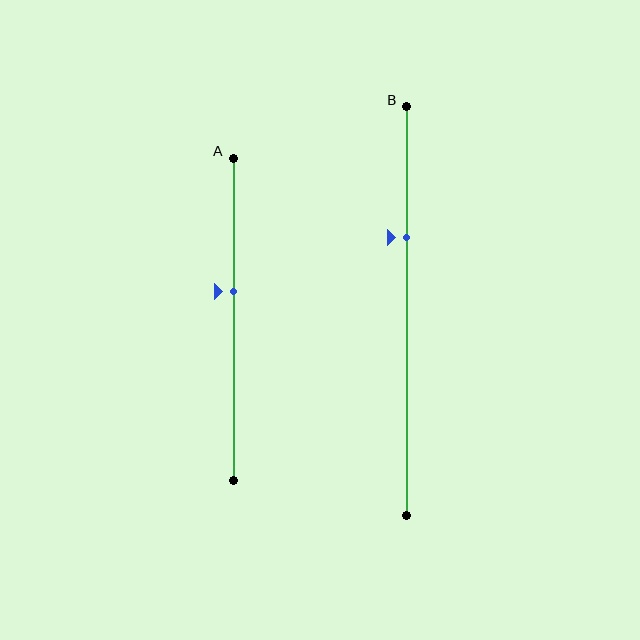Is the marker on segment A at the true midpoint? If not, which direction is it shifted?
No, the marker on segment A is shifted upward by about 9% of the segment length.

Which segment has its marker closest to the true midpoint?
Segment A has its marker closest to the true midpoint.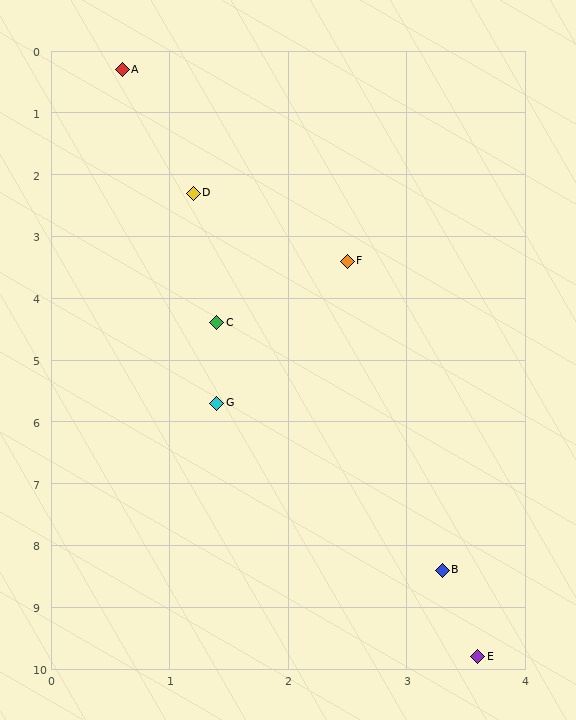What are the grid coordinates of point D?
Point D is at approximately (1.2, 2.3).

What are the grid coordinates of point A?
Point A is at approximately (0.6, 0.3).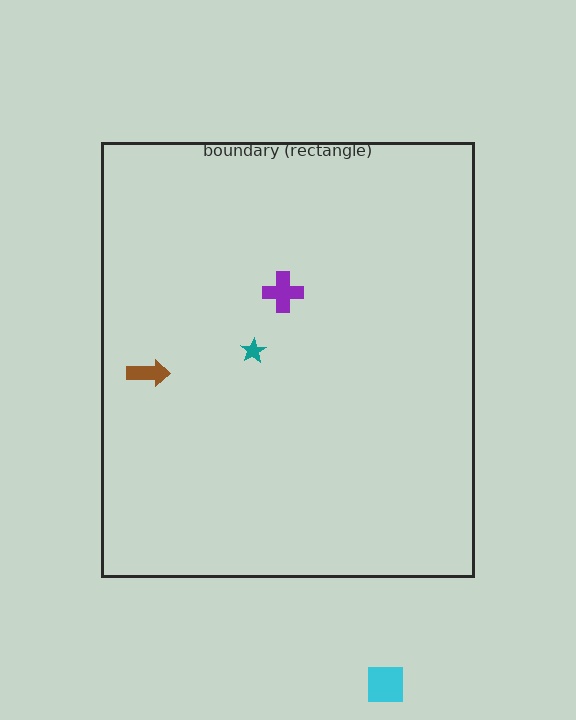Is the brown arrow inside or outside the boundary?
Inside.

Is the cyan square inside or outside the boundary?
Outside.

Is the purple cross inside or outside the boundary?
Inside.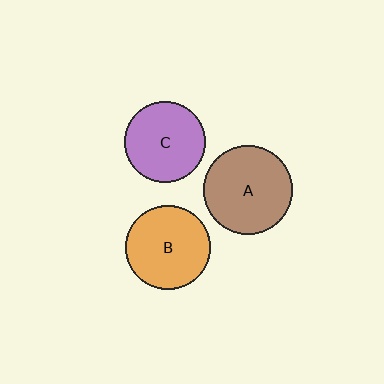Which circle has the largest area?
Circle A (brown).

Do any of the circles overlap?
No, none of the circles overlap.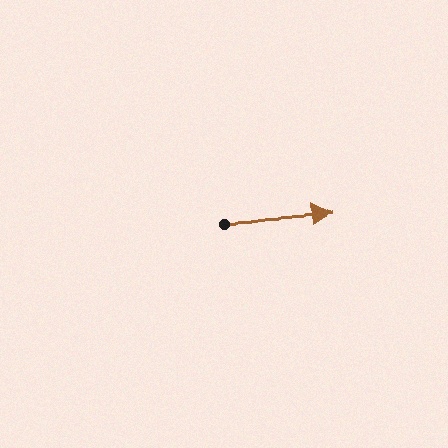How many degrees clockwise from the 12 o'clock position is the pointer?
Approximately 86 degrees.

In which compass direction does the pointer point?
East.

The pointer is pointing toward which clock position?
Roughly 3 o'clock.